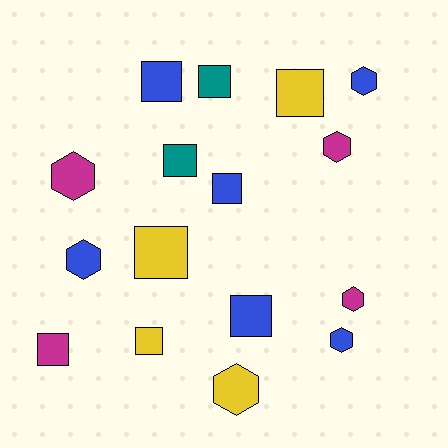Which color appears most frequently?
Blue, with 6 objects.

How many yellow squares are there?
There are 3 yellow squares.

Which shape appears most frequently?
Square, with 9 objects.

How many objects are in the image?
There are 16 objects.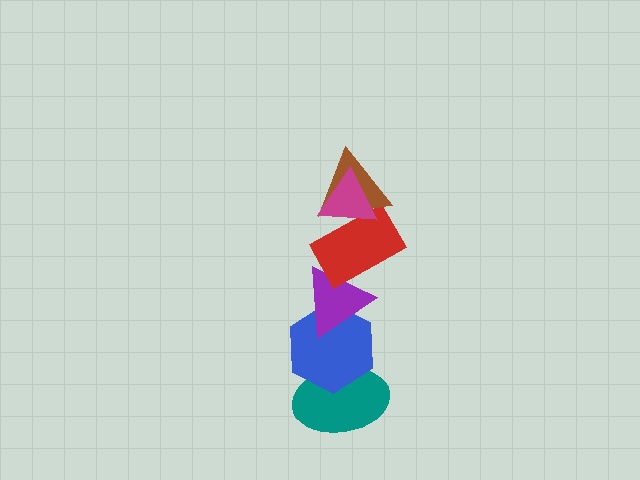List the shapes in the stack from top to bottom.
From top to bottom: the magenta triangle, the brown triangle, the red rectangle, the purple triangle, the blue hexagon, the teal ellipse.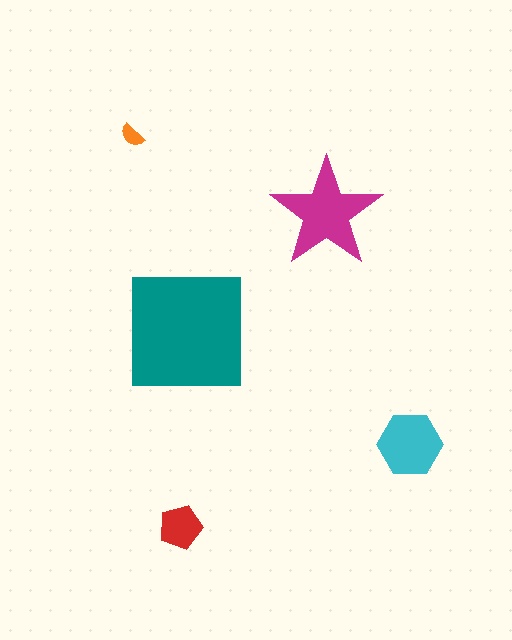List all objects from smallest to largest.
The orange semicircle, the red pentagon, the cyan hexagon, the magenta star, the teal square.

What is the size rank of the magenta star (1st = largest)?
2nd.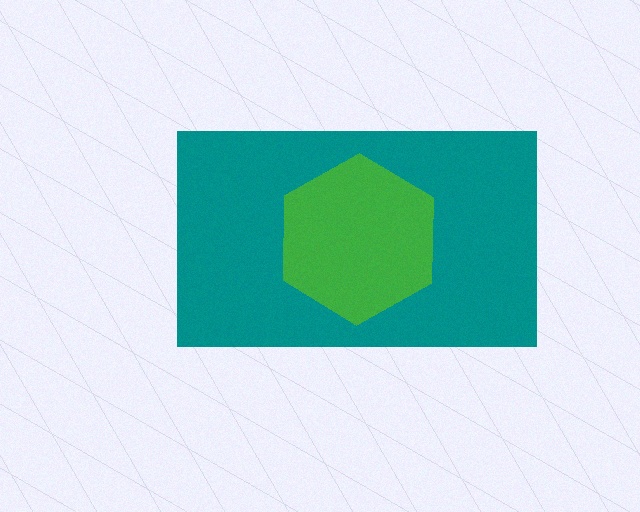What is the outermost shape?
The teal rectangle.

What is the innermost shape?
The green hexagon.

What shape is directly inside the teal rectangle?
The green hexagon.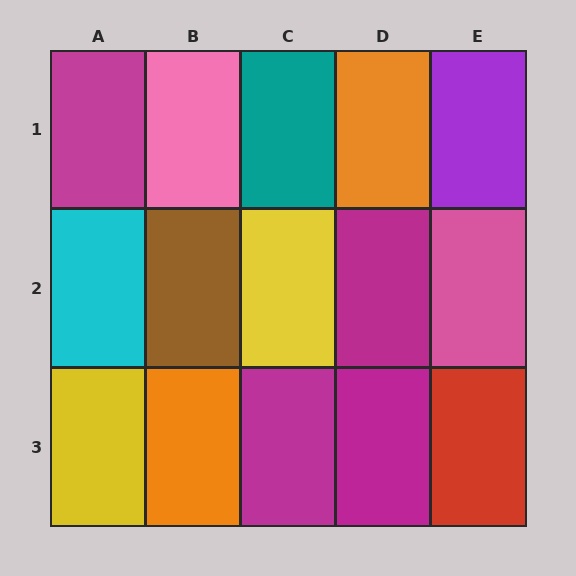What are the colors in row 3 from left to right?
Yellow, orange, magenta, magenta, red.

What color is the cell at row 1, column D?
Orange.